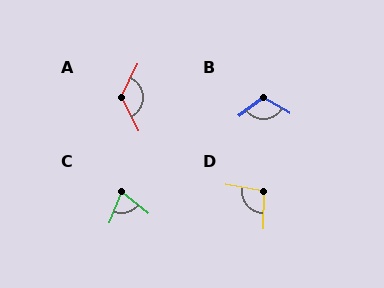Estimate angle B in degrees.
Approximately 113 degrees.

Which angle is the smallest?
C, at approximately 73 degrees.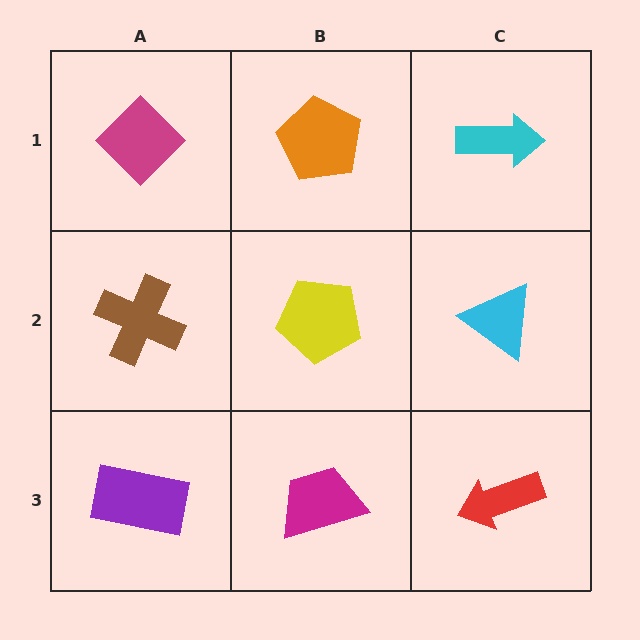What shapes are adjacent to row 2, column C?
A cyan arrow (row 1, column C), a red arrow (row 3, column C), a yellow pentagon (row 2, column B).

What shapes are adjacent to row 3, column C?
A cyan triangle (row 2, column C), a magenta trapezoid (row 3, column B).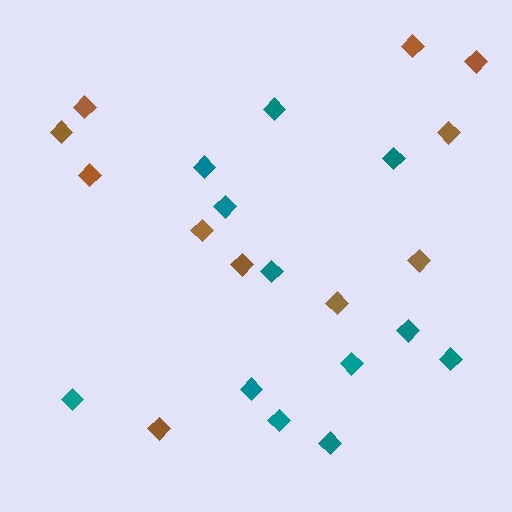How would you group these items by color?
There are 2 groups: one group of teal diamonds (12) and one group of brown diamonds (11).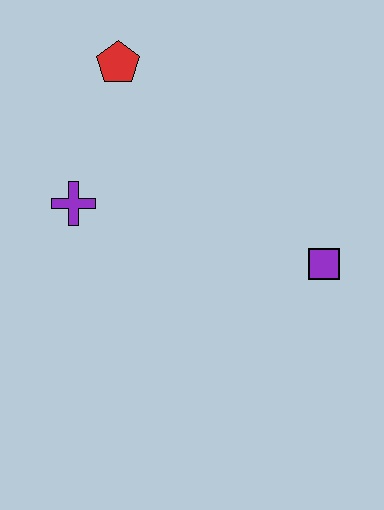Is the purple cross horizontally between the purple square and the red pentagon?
No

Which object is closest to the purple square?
The purple cross is closest to the purple square.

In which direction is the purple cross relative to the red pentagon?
The purple cross is below the red pentagon.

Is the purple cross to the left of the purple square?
Yes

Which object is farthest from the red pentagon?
The purple square is farthest from the red pentagon.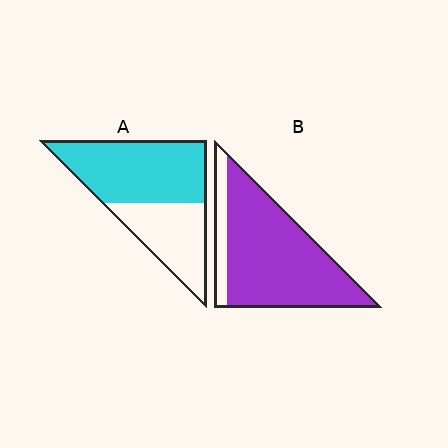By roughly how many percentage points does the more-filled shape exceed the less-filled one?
By roughly 25 percentage points (B over A).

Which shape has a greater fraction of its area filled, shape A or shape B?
Shape B.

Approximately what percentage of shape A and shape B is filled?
A is approximately 60% and B is approximately 85%.